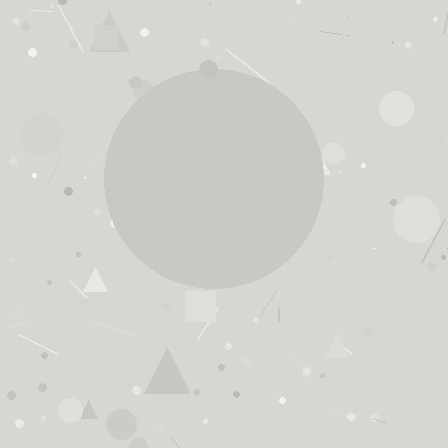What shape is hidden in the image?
A circle is hidden in the image.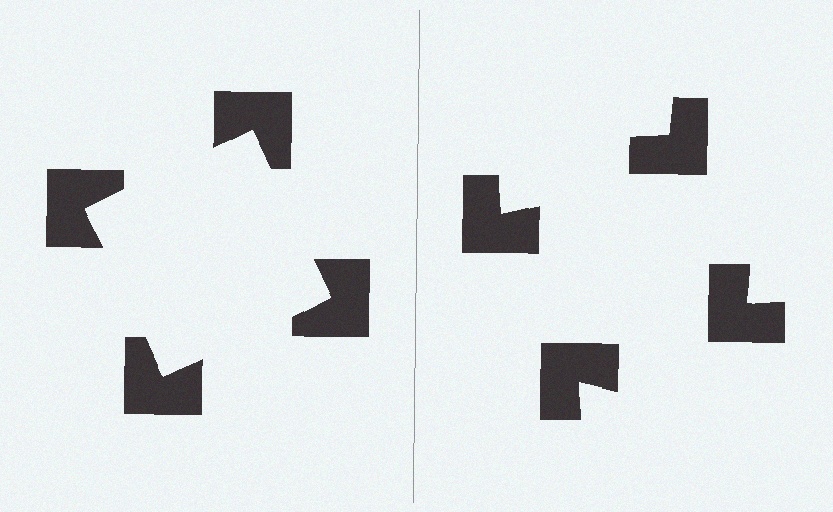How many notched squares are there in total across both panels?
8 — 4 on each side.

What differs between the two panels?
The notched squares are positioned identically on both sides; only the wedge orientations differ. On the left they align to a square; on the right they are misaligned.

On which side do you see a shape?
An illusory square appears on the left side. On the right side the wedge cuts are rotated, so no coherent shape forms.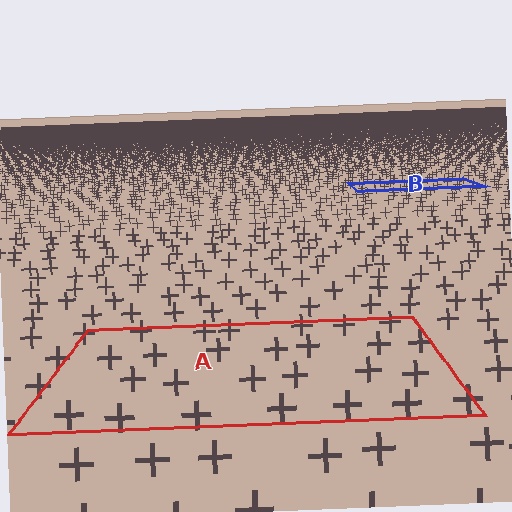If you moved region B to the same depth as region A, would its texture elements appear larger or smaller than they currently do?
They would appear larger. At a closer depth, the same texture elements are projected at a bigger on-screen size.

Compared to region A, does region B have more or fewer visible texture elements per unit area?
Region B has more texture elements per unit area — they are packed more densely because it is farther away.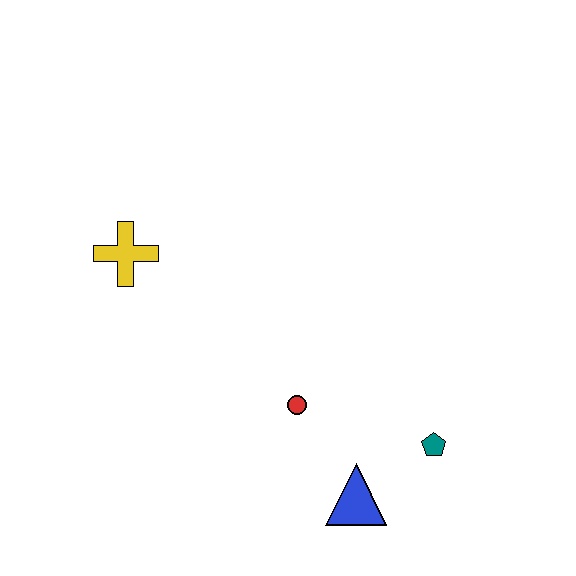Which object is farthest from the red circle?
The yellow cross is farthest from the red circle.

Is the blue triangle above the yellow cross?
No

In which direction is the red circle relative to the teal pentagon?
The red circle is to the left of the teal pentagon.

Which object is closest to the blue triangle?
The teal pentagon is closest to the blue triangle.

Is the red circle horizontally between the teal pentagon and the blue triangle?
No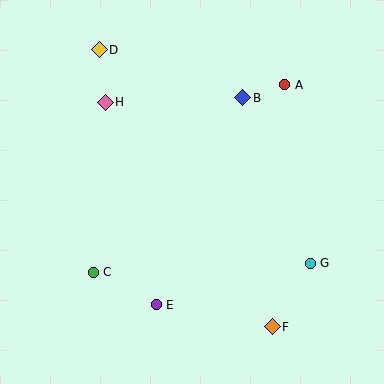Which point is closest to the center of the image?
Point B at (243, 98) is closest to the center.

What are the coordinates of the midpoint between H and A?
The midpoint between H and A is at (195, 93).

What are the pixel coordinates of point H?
Point H is at (105, 102).